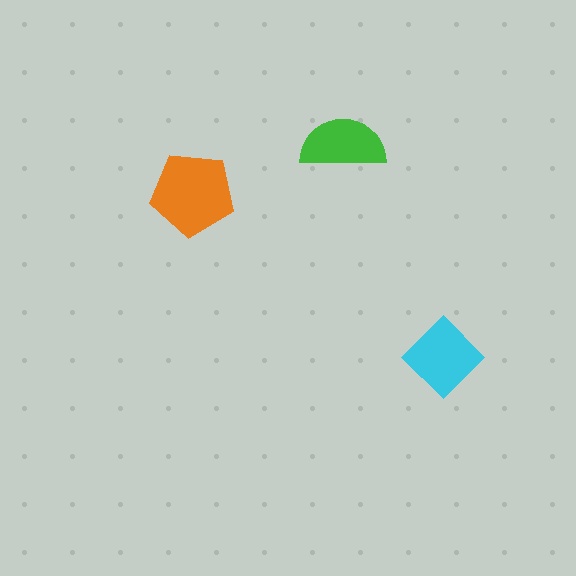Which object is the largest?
The orange pentagon.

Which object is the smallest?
The green semicircle.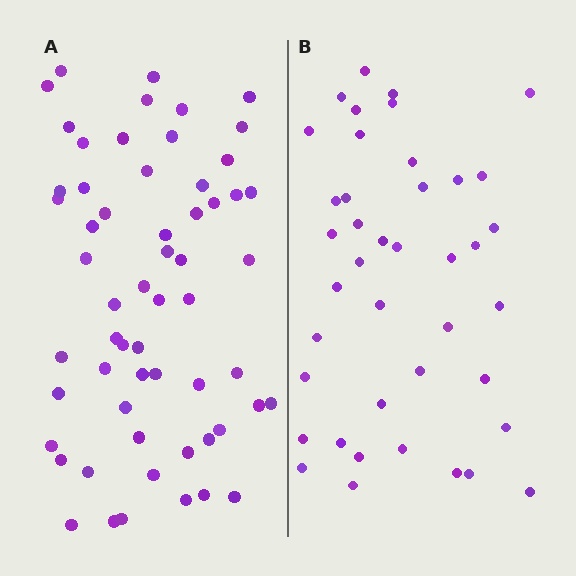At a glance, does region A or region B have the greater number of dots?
Region A (the left region) has more dots.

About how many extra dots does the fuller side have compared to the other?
Region A has approximately 20 more dots than region B.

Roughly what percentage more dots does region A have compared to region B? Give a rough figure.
About 45% more.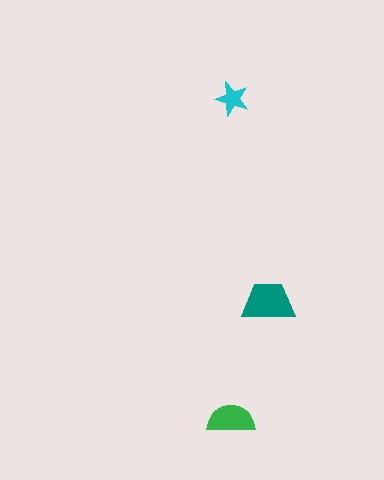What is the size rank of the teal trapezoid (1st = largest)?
1st.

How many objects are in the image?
There are 3 objects in the image.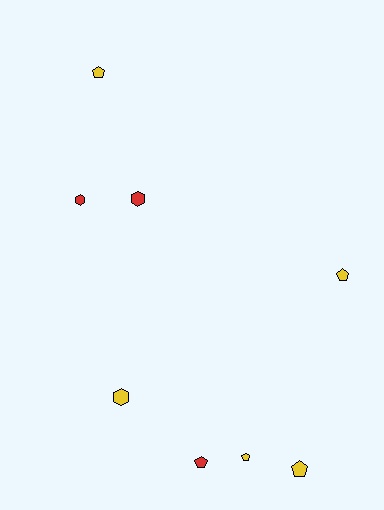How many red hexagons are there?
There are 2 red hexagons.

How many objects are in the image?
There are 8 objects.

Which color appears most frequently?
Yellow, with 5 objects.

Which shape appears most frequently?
Pentagon, with 5 objects.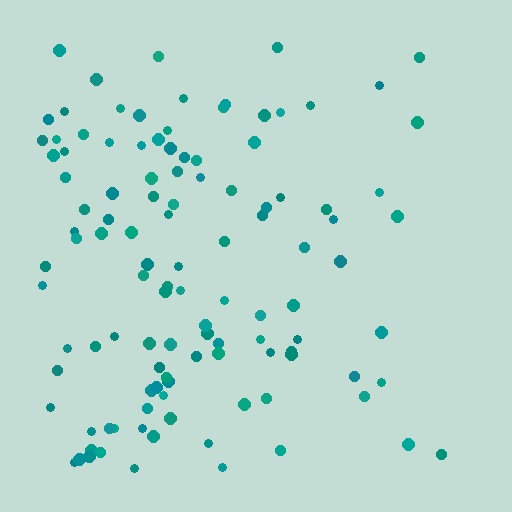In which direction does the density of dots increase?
From right to left, with the left side densest.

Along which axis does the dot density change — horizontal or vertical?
Horizontal.